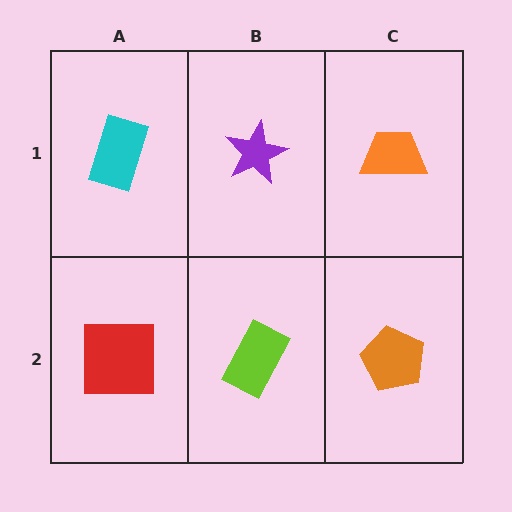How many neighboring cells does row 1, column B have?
3.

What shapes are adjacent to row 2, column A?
A cyan rectangle (row 1, column A), a lime rectangle (row 2, column B).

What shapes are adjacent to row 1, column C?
An orange pentagon (row 2, column C), a purple star (row 1, column B).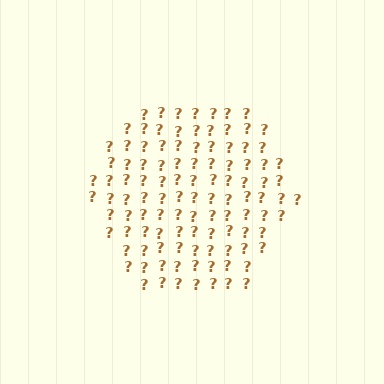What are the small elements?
The small elements are question marks.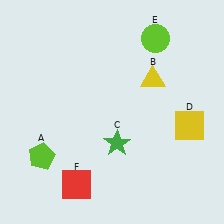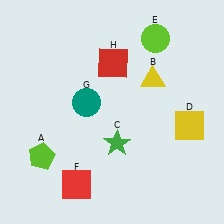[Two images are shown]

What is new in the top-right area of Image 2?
A red square (H) was added in the top-right area of Image 2.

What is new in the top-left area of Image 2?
A teal circle (G) was added in the top-left area of Image 2.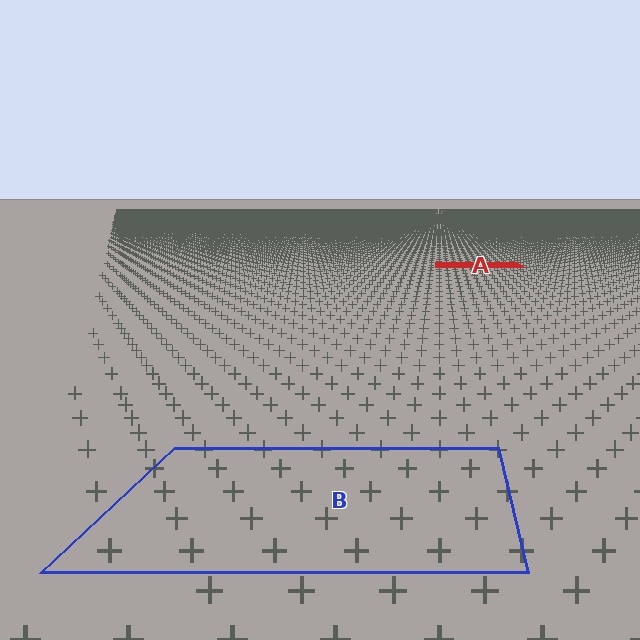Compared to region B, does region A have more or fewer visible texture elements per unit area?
Region A has more texture elements per unit area — they are packed more densely because it is farther away.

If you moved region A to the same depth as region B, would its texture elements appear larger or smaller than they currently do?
They would appear larger. At a closer depth, the same texture elements are projected at a bigger on-screen size.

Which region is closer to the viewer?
Region B is closer. The texture elements there are larger and more spread out.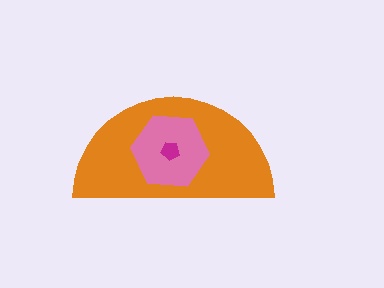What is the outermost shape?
The orange semicircle.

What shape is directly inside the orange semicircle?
The pink hexagon.